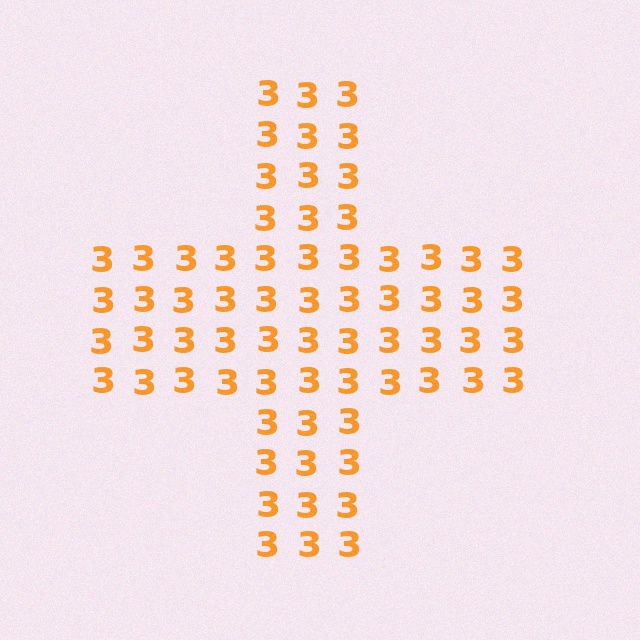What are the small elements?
The small elements are digit 3's.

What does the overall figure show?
The overall figure shows a cross.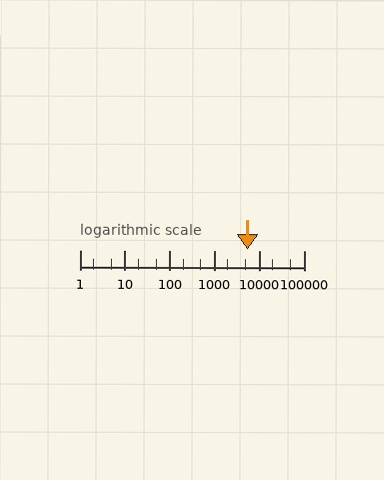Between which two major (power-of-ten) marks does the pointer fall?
The pointer is between 1000 and 10000.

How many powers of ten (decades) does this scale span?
The scale spans 5 decades, from 1 to 100000.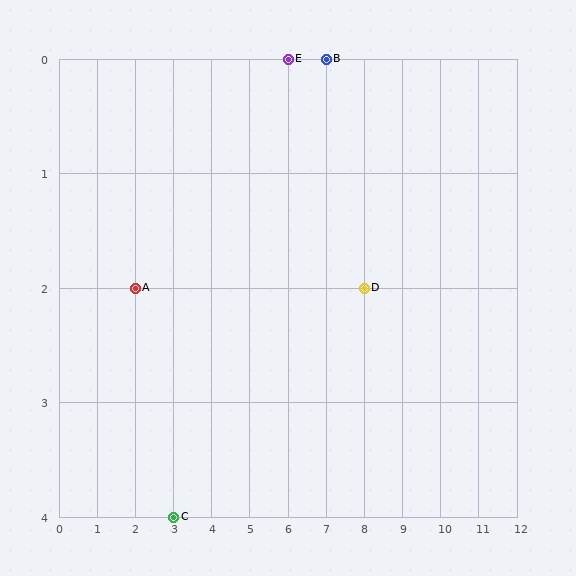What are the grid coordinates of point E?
Point E is at grid coordinates (6, 0).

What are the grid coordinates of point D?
Point D is at grid coordinates (8, 2).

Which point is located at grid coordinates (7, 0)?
Point B is at (7, 0).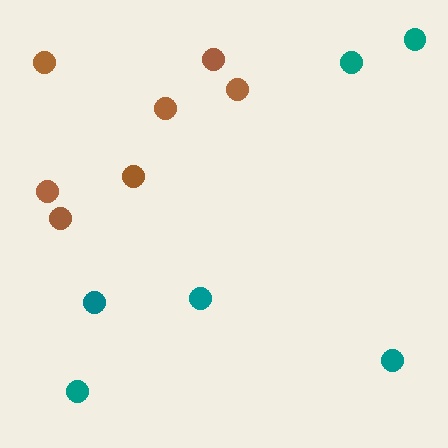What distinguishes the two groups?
There are 2 groups: one group of brown circles (7) and one group of teal circles (6).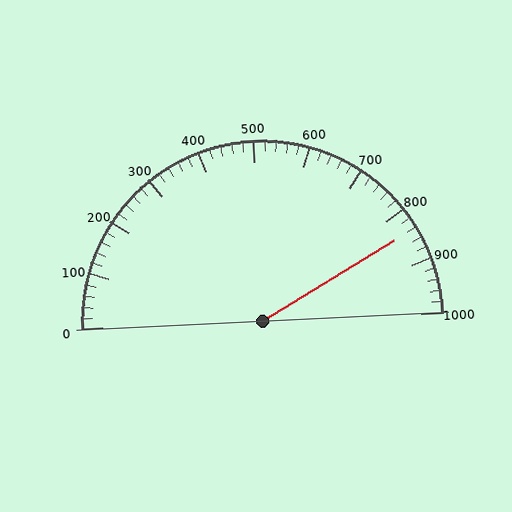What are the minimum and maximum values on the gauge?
The gauge ranges from 0 to 1000.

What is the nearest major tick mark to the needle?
The nearest major tick mark is 800.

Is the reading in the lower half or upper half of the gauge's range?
The reading is in the upper half of the range (0 to 1000).